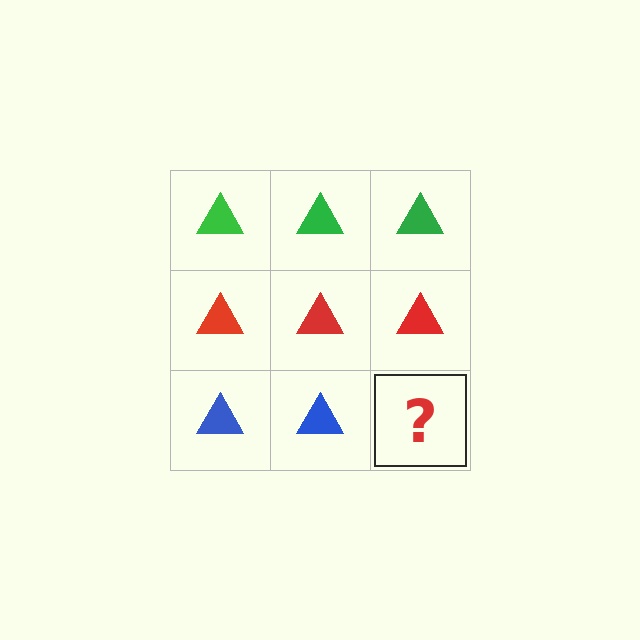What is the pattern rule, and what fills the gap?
The rule is that each row has a consistent color. The gap should be filled with a blue triangle.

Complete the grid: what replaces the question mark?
The question mark should be replaced with a blue triangle.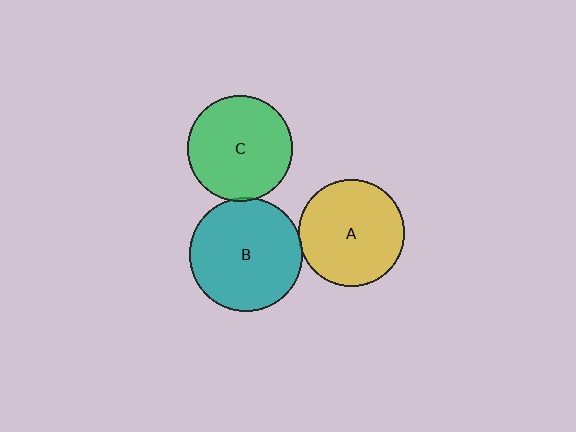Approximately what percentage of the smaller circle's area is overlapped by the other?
Approximately 5%.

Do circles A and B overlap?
Yes.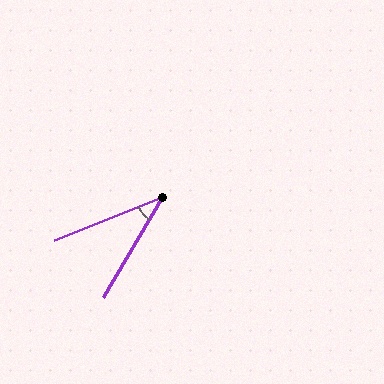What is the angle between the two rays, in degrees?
Approximately 38 degrees.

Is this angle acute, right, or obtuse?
It is acute.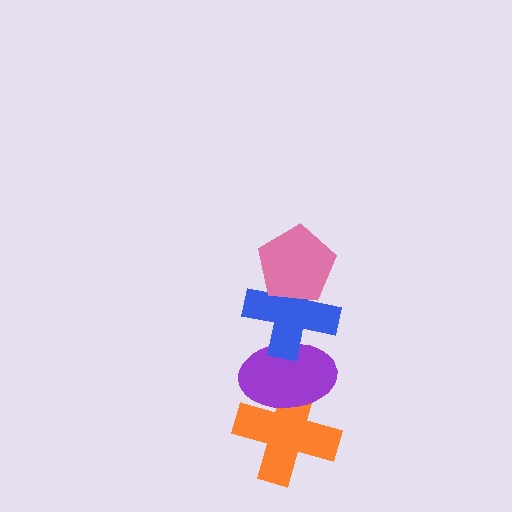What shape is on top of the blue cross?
The pink pentagon is on top of the blue cross.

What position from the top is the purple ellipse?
The purple ellipse is 3rd from the top.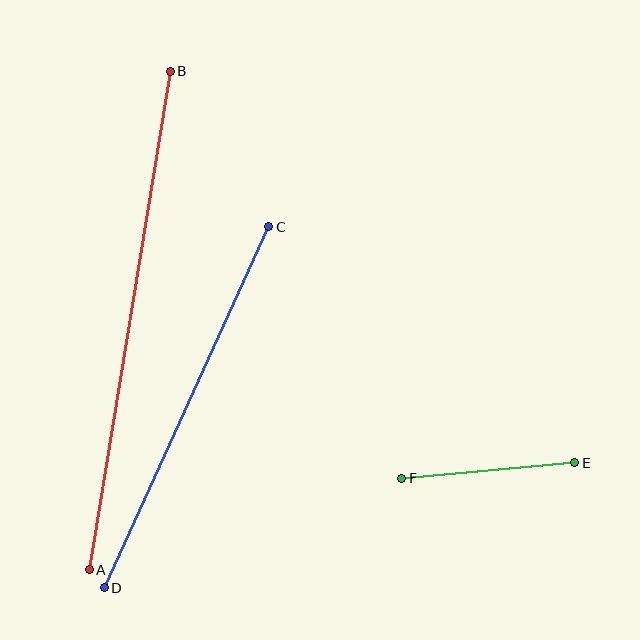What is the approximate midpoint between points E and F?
The midpoint is at approximately (488, 471) pixels.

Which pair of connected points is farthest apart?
Points A and B are farthest apart.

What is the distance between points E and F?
The distance is approximately 174 pixels.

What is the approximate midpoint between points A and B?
The midpoint is at approximately (130, 320) pixels.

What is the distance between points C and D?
The distance is approximately 396 pixels.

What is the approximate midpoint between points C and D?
The midpoint is at approximately (187, 407) pixels.